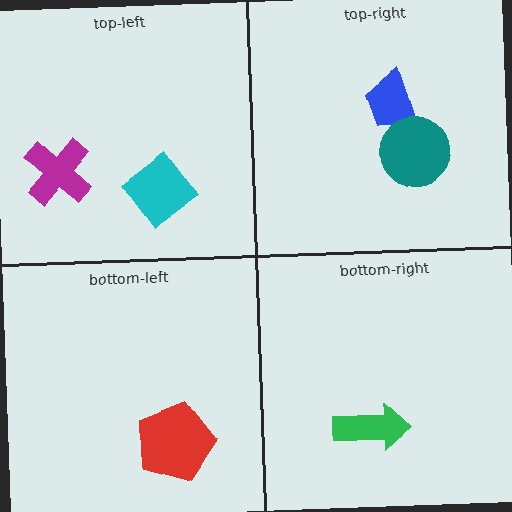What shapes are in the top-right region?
The blue trapezoid, the teal circle.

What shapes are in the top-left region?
The magenta cross, the cyan diamond.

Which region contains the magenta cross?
The top-left region.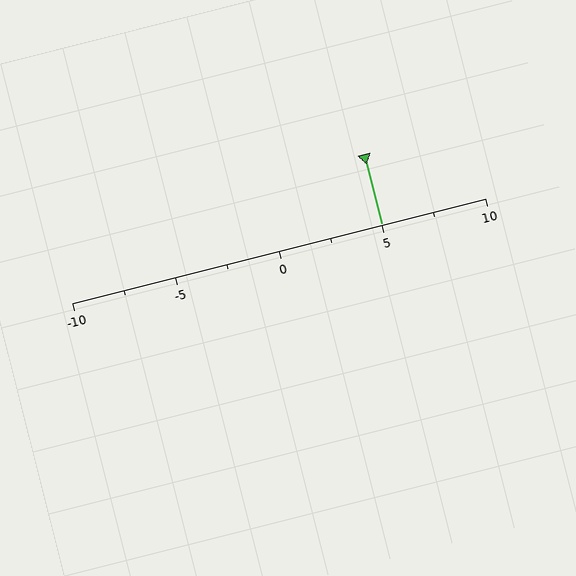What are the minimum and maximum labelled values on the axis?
The axis runs from -10 to 10.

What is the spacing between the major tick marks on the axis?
The major ticks are spaced 5 apart.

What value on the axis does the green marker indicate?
The marker indicates approximately 5.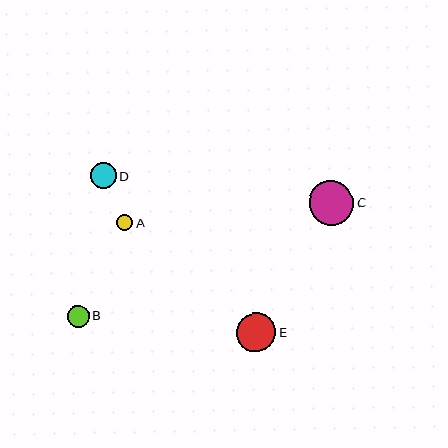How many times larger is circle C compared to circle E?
Circle C is approximately 1.2 times the size of circle E.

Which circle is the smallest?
Circle A is the smallest with a size of approximately 16 pixels.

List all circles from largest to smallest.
From largest to smallest: C, E, D, B, A.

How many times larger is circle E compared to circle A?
Circle E is approximately 2.4 times the size of circle A.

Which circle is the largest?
Circle C is the largest with a size of approximately 45 pixels.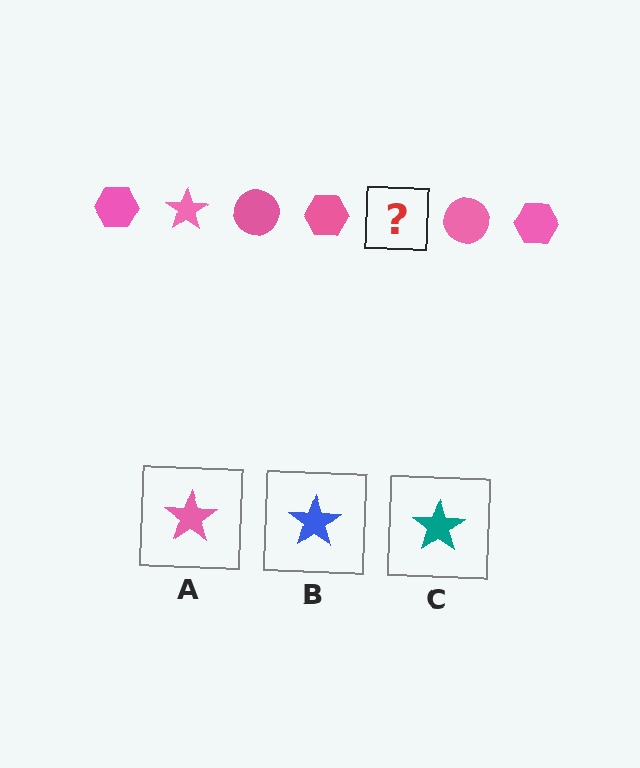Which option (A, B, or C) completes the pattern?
A.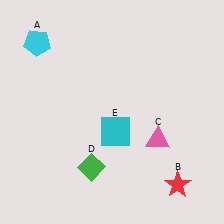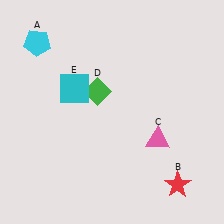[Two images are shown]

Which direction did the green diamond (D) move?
The green diamond (D) moved up.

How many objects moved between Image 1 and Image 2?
2 objects moved between the two images.